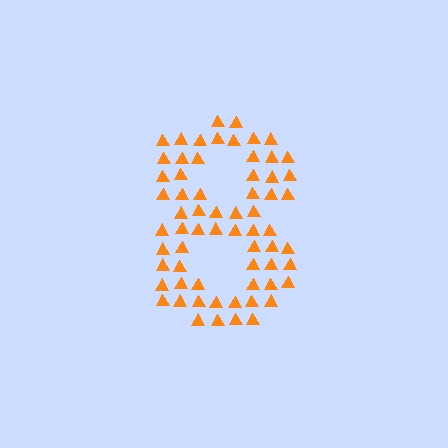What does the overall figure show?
The overall figure shows the digit 8.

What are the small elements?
The small elements are triangles.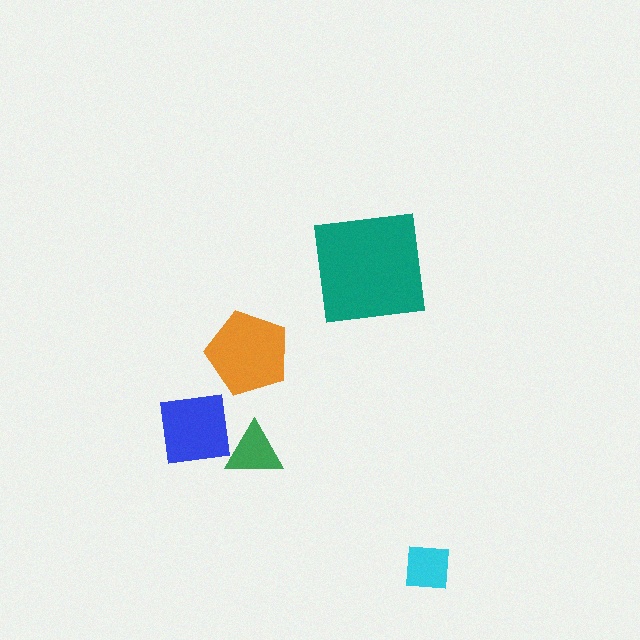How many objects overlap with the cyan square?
0 objects overlap with the cyan square.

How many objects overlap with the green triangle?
1 object overlaps with the green triangle.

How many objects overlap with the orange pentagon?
0 objects overlap with the orange pentagon.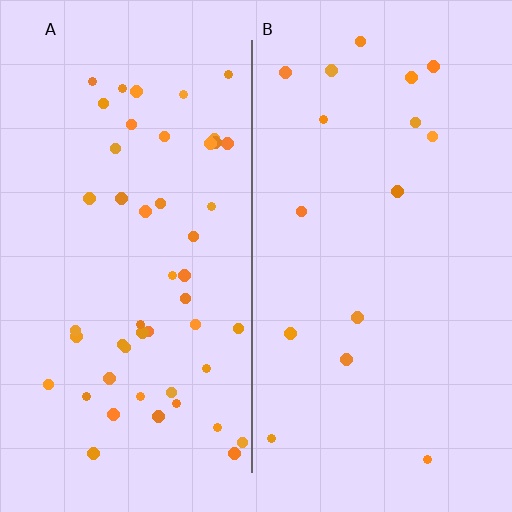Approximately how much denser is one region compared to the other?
Approximately 3.1× — region A over region B.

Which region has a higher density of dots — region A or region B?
A (the left).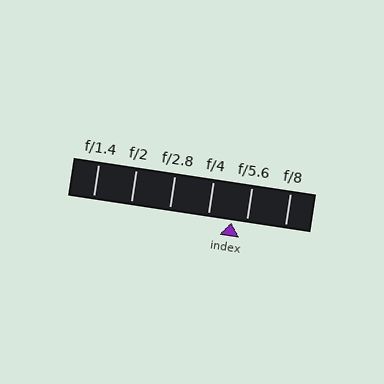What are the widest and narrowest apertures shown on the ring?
The widest aperture shown is f/1.4 and the narrowest is f/8.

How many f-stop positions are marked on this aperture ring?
There are 6 f-stop positions marked.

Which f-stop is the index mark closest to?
The index mark is closest to f/5.6.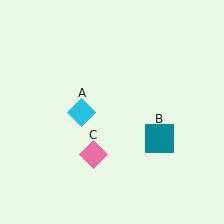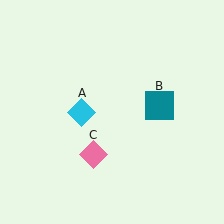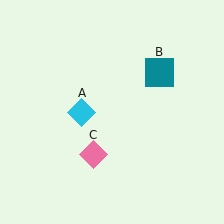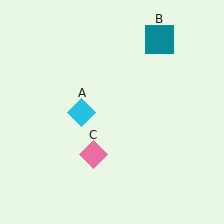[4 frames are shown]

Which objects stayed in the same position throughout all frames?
Cyan diamond (object A) and pink diamond (object C) remained stationary.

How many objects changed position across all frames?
1 object changed position: teal square (object B).